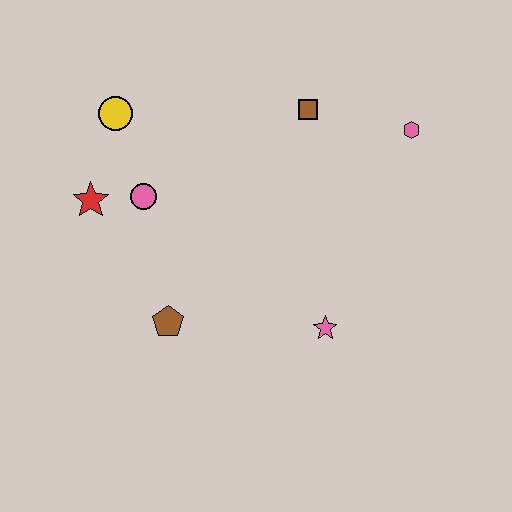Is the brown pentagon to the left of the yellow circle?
No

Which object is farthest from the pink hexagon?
The red star is farthest from the pink hexagon.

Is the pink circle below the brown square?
Yes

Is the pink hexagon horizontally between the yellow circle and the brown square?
No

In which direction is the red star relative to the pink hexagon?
The red star is to the left of the pink hexagon.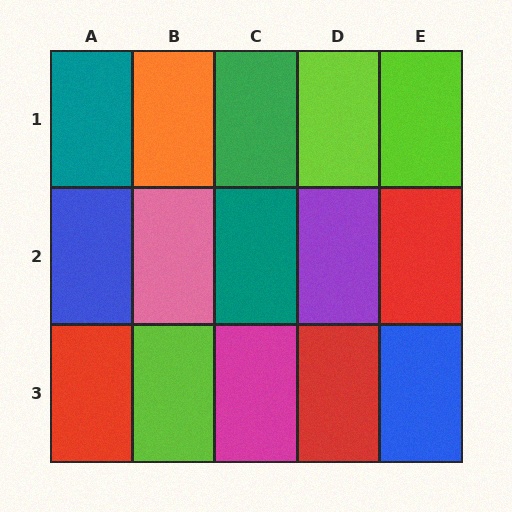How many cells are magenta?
1 cell is magenta.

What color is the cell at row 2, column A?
Blue.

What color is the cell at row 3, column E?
Blue.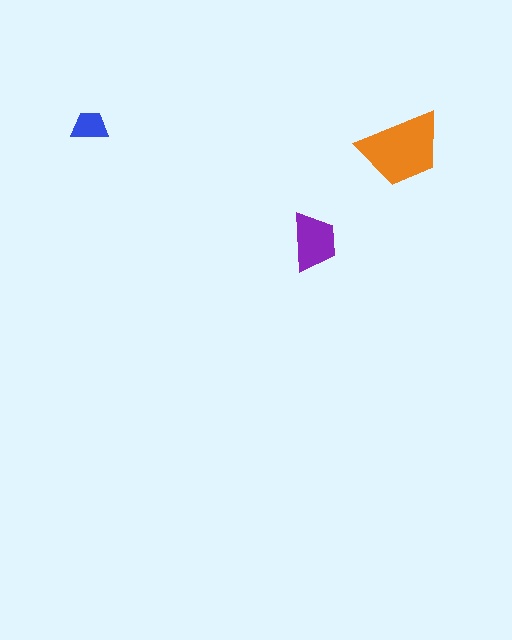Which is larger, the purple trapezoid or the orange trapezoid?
The orange one.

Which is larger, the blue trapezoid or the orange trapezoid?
The orange one.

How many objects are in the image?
There are 3 objects in the image.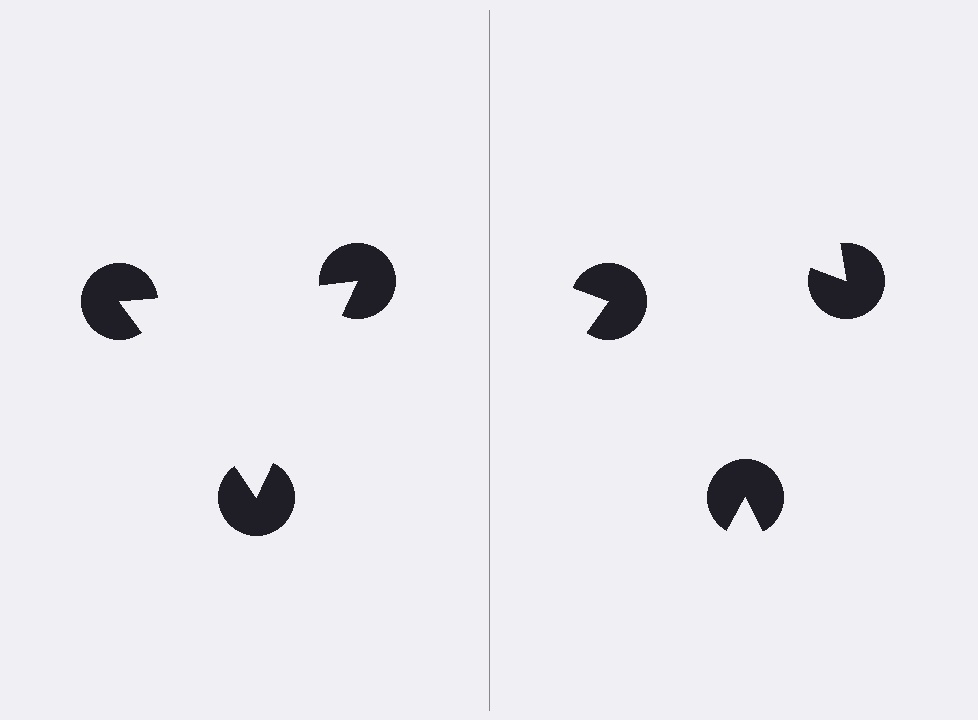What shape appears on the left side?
An illusory triangle.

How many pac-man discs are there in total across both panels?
6 — 3 on each side.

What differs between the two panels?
The pac-man discs are positioned identically on both sides; only the wedge orientations differ. On the left they align to a triangle; on the right they are misaligned.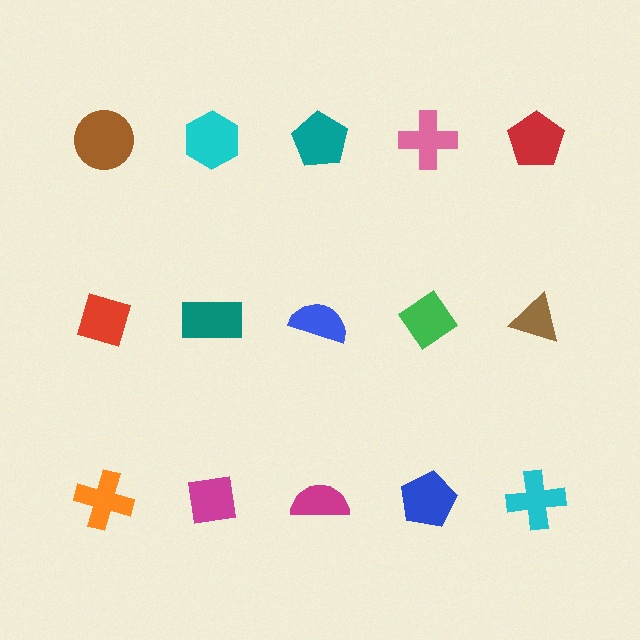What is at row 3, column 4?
A blue pentagon.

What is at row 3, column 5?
A cyan cross.